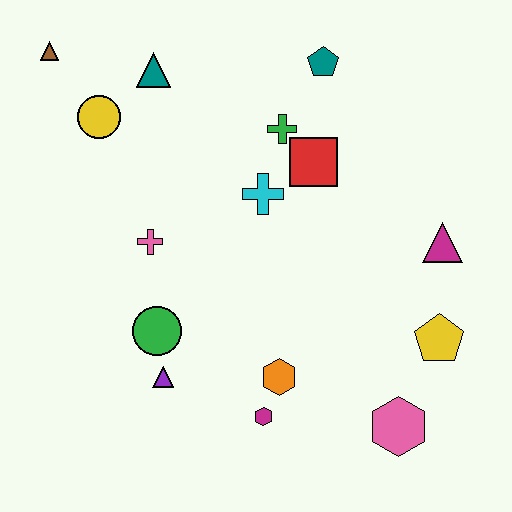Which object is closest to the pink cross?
The green circle is closest to the pink cross.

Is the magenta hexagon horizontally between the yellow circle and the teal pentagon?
Yes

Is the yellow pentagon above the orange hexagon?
Yes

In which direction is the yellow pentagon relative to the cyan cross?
The yellow pentagon is to the right of the cyan cross.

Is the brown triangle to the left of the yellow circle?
Yes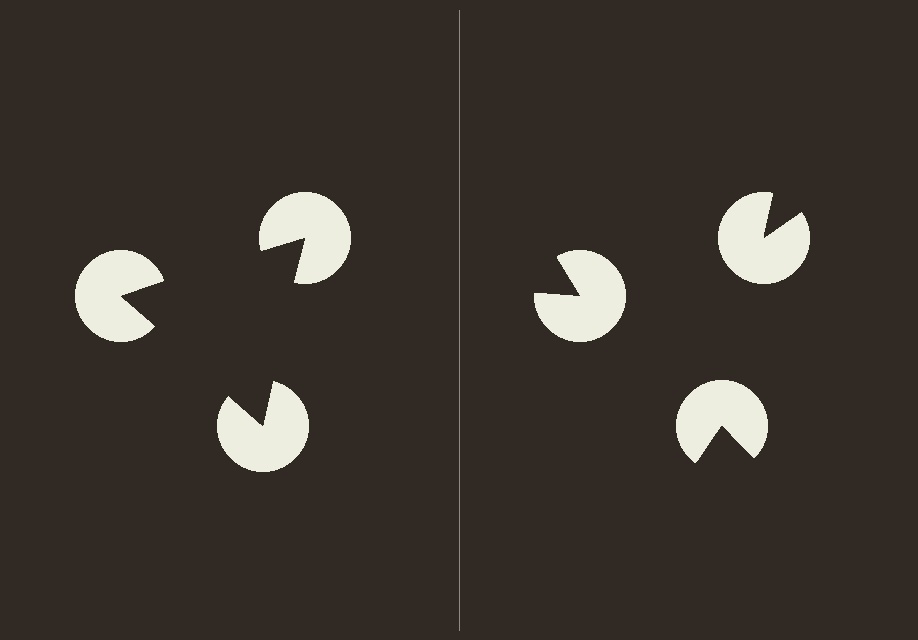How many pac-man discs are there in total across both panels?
6 — 3 on each side.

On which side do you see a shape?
An illusory triangle appears on the left side. On the right side the wedge cuts are rotated, so no coherent shape forms.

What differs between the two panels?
The pac-man discs are positioned identically on both sides; only the wedge orientations differ. On the left they align to a triangle; on the right they are misaligned.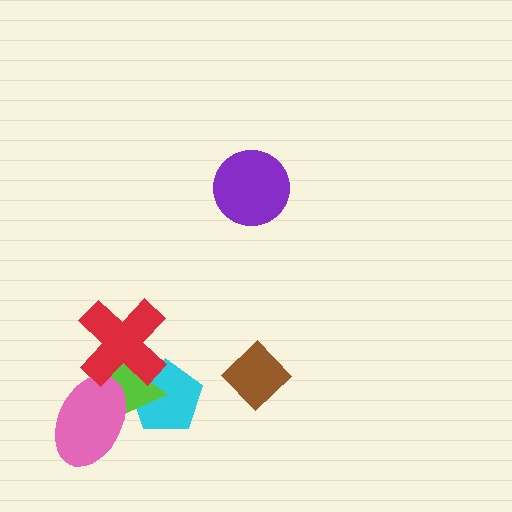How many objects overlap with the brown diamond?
0 objects overlap with the brown diamond.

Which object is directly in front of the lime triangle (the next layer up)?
The pink ellipse is directly in front of the lime triangle.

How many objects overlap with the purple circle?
0 objects overlap with the purple circle.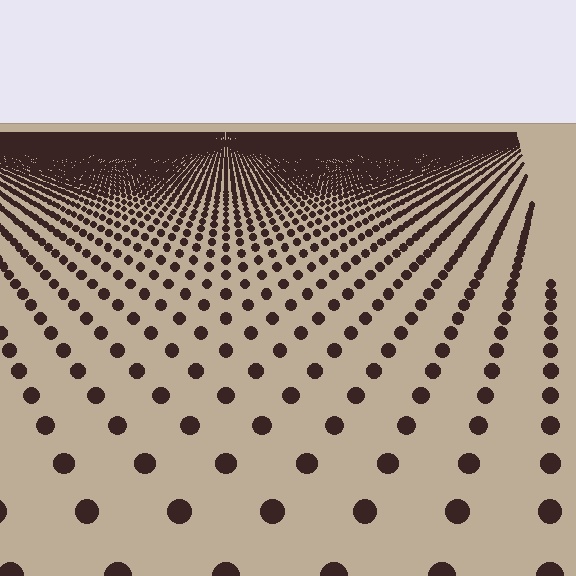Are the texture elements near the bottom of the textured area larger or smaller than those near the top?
Larger. Near the bottom, elements are closer to the viewer and appear at a bigger on-screen size.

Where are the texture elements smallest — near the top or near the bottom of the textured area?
Near the top.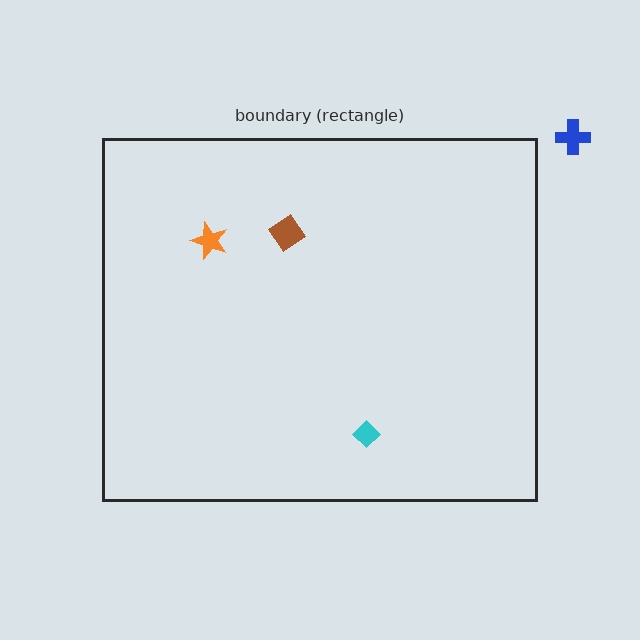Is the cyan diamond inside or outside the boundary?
Inside.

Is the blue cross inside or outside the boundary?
Outside.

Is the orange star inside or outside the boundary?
Inside.